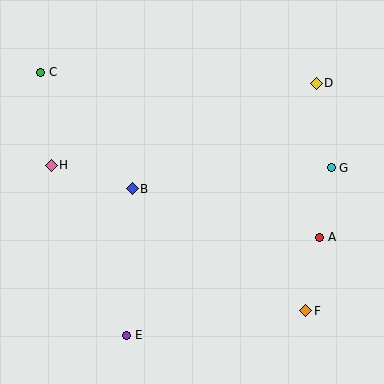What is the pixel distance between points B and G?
The distance between B and G is 200 pixels.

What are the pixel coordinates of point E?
Point E is at (127, 335).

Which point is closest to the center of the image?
Point B at (132, 189) is closest to the center.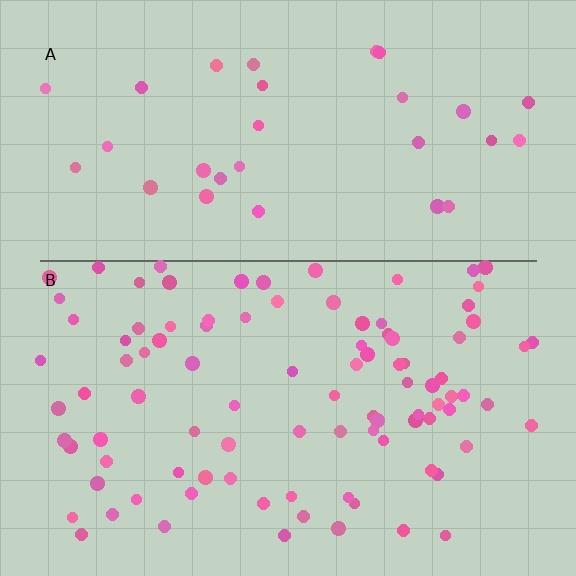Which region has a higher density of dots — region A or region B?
B (the bottom).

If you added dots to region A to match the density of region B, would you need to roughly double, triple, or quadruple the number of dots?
Approximately triple.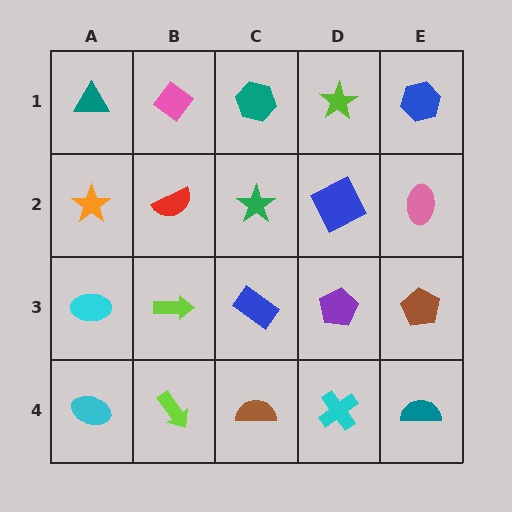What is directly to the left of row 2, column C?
A red semicircle.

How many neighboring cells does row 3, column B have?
4.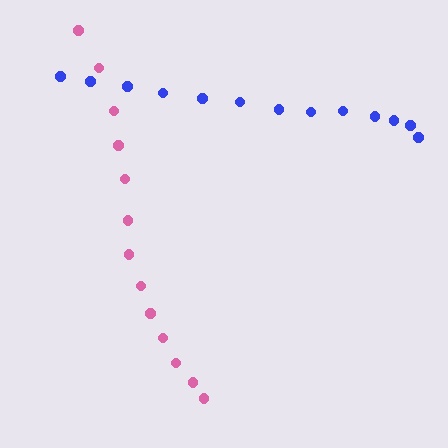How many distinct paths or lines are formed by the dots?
There are 2 distinct paths.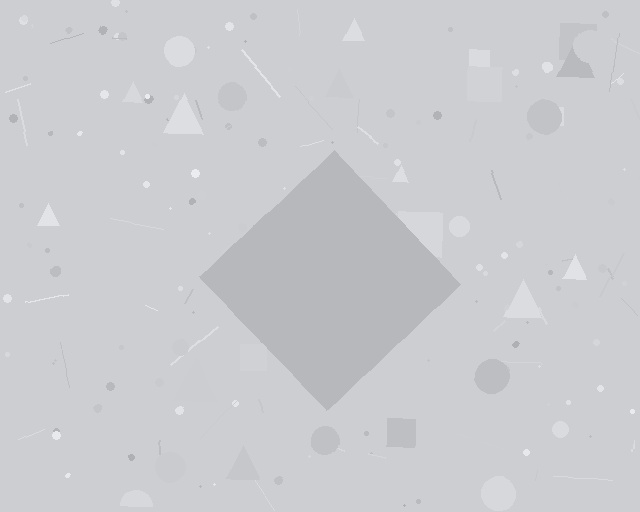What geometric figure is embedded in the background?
A diamond is embedded in the background.